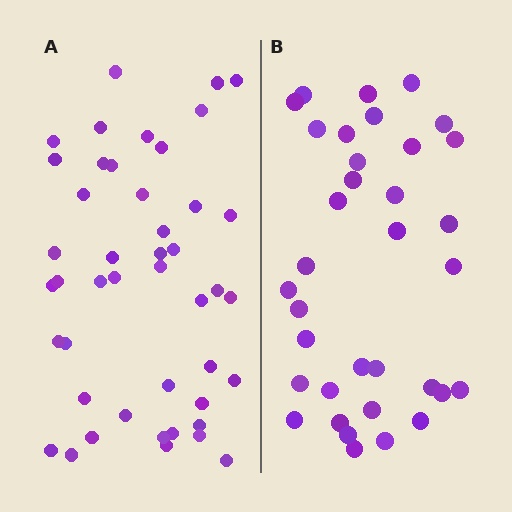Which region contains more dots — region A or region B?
Region A (the left region) has more dots.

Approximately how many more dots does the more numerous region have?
Region A has roughly 10 or so more dots than region B.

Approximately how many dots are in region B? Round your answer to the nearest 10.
About 40 dots. (The exact count is 35, which rounds to 40.)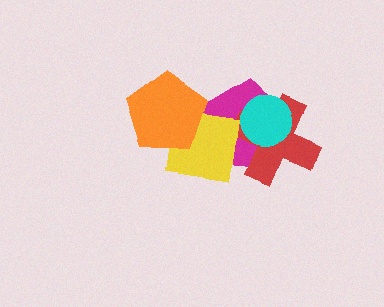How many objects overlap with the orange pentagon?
2 objects overlap with the orange pentagon.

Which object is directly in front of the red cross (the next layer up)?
The cyan circle is directly in front of the red cross.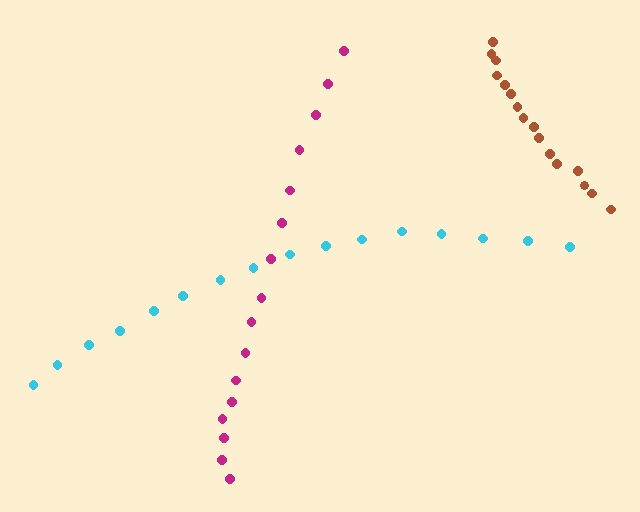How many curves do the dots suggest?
There are 3 distinct paths.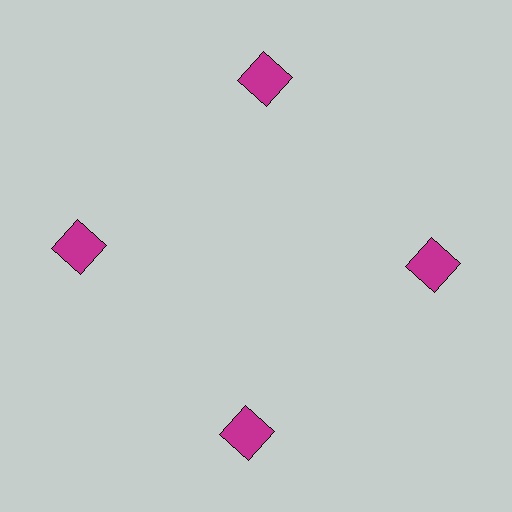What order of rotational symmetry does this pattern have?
This pattern has 4-fold rotational symmetry.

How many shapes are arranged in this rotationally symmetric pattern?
There are 4 shapes, arranged in 4 groups of 1.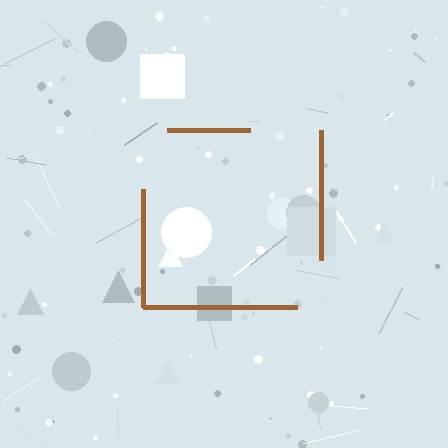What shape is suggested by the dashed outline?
The dashed outline suggests a square.